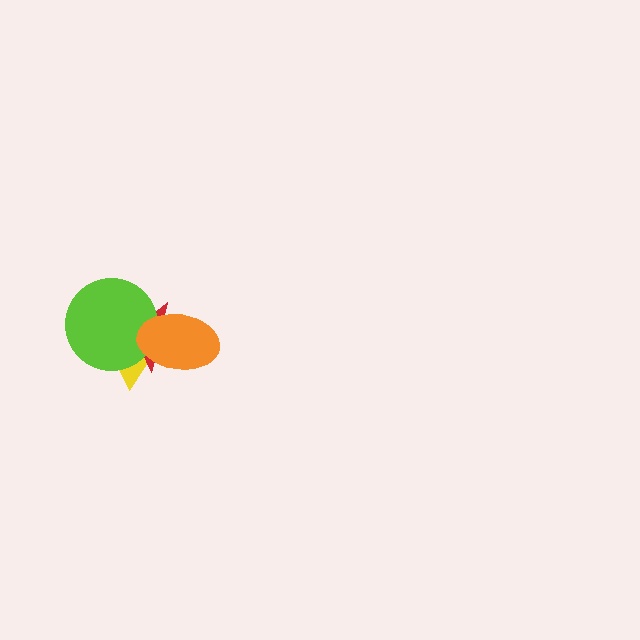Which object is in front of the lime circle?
The orange ellipse is in front of the lime circle.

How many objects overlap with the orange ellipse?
3 objects overlap with the orange ellipse.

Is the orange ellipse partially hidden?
No, no other shape covers it.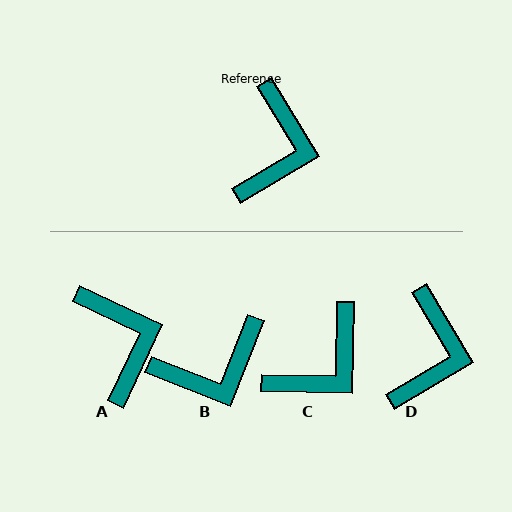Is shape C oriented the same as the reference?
No, it is off by about 32 degrees.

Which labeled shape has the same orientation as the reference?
D.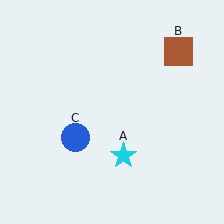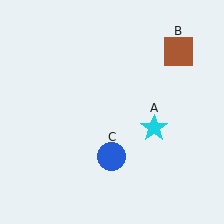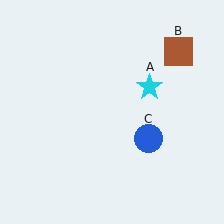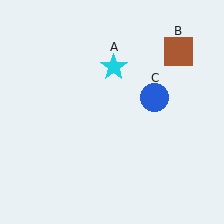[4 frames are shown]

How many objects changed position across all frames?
2 objects changed position: cyan star (object A), blue circle (object C).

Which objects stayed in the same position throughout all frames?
Brown square (object B) remained stationary.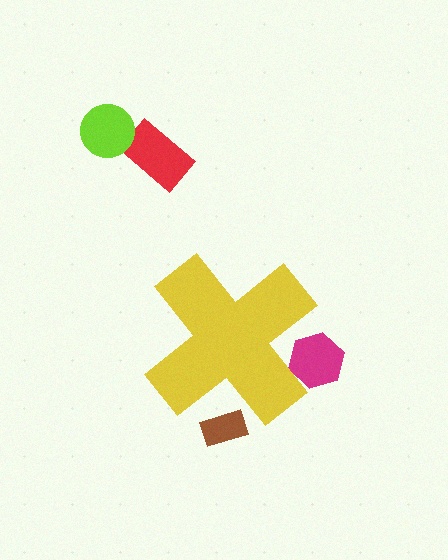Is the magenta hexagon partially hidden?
Yes, the magenta hexagon is partially hidden behind the yellow cross.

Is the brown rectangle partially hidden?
Yes, the brown rectangle is partially hidden behind the yellow cross.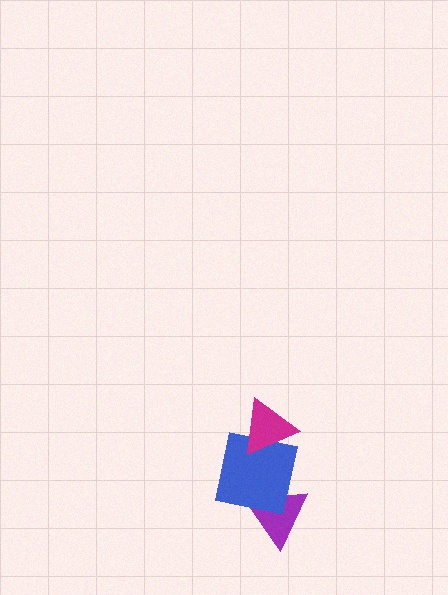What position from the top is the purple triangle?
The purple triangle is 3rd from the top.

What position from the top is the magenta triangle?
The magenta triangle is 1st from the top.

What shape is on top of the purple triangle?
The blue square is on top of the purple triangle.